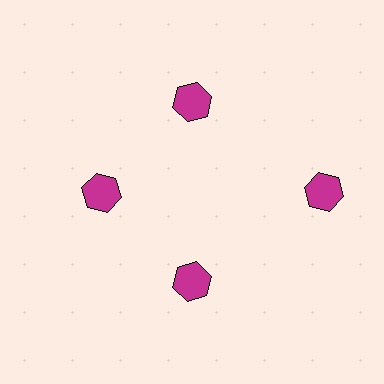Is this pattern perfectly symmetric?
No. The 4 magenta hexagons are arranged in a ring, but one element near the 3 o'clock position is pushed outward from the center, breaking the 4-fold rotational symmetry.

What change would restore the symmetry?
The symmetry would be restored by moving it inward, back onto the ring so that all 4 hexagons sit at equal angles and equal distance from the center.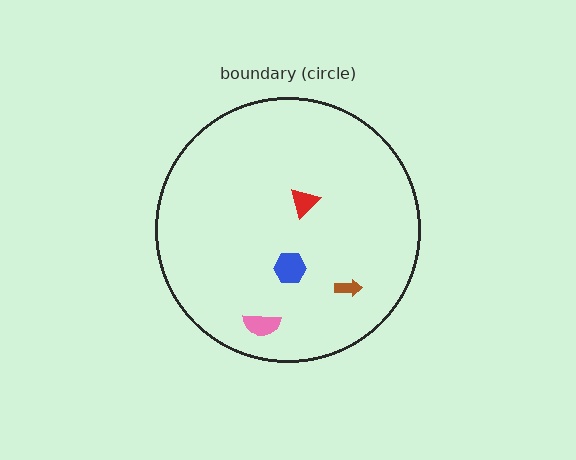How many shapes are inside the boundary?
4 inside, 0 outside.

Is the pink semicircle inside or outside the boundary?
Inside.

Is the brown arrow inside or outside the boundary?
Inside.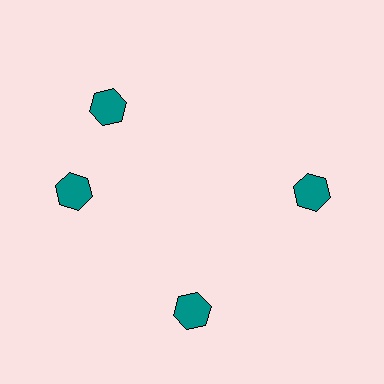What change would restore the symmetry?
The symmetry would be restored by rotating it back into even spacing with its neighbors so that all 4 hexagons sit at equal angles and equal distance from the center.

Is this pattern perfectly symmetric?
No. The 4 teal hexagons are arranged in a ring, but one element near the 12 o'clock position is rotated out of alignment along the ring, breaking the 4-fold rotational symmetry.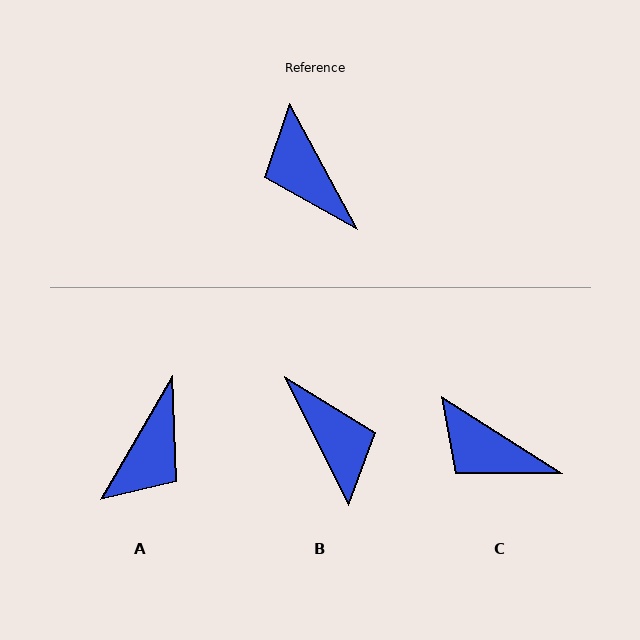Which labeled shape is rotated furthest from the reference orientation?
B, about 178 degrees away.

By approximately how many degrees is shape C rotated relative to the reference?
Approximately 29 degrees counter-clockwise.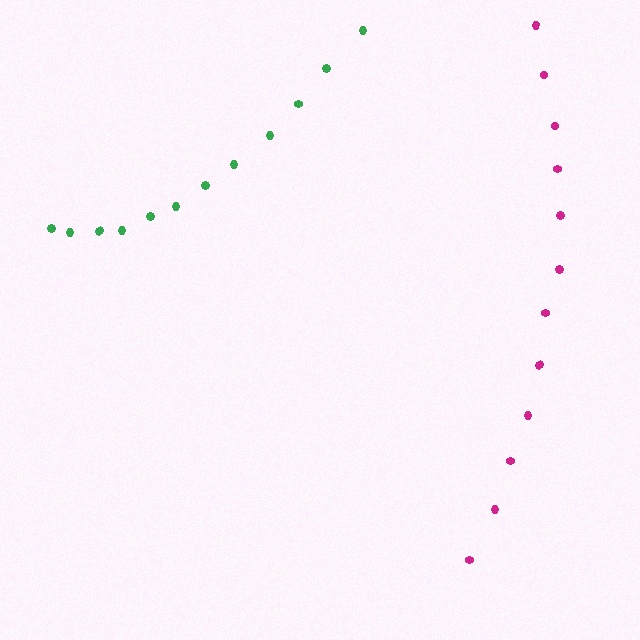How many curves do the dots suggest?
There are 2 distinct paths.